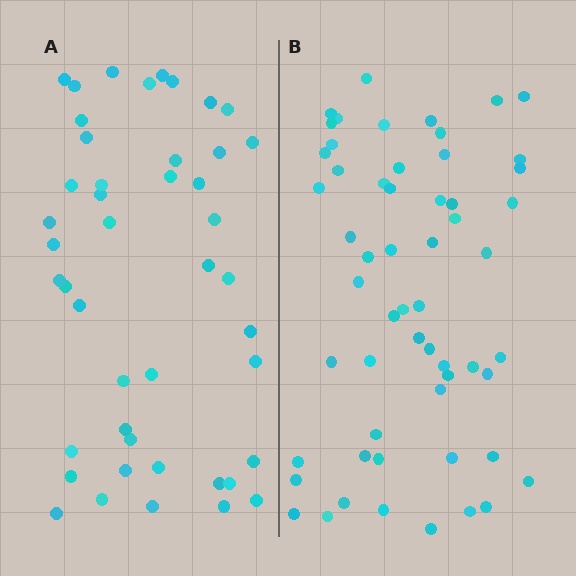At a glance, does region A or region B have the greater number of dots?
Region B (the right region) has more dots.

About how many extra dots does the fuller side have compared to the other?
Region B has roughly 12 or so more dots than region A.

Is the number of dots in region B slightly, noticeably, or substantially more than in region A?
Region B has noticeably more, but not dramatically so. The ratio is roughly 1.3 to 1.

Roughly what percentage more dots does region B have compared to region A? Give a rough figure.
About 25% more.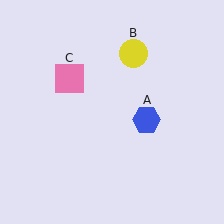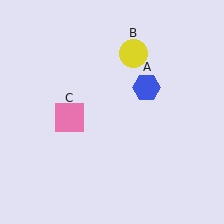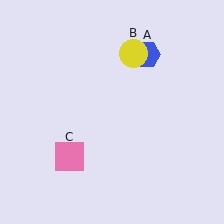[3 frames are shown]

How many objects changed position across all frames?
2 objects changed position: blue hexagon (object A), pink square (object C).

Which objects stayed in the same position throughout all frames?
Yellow circle (object B) remained stationary.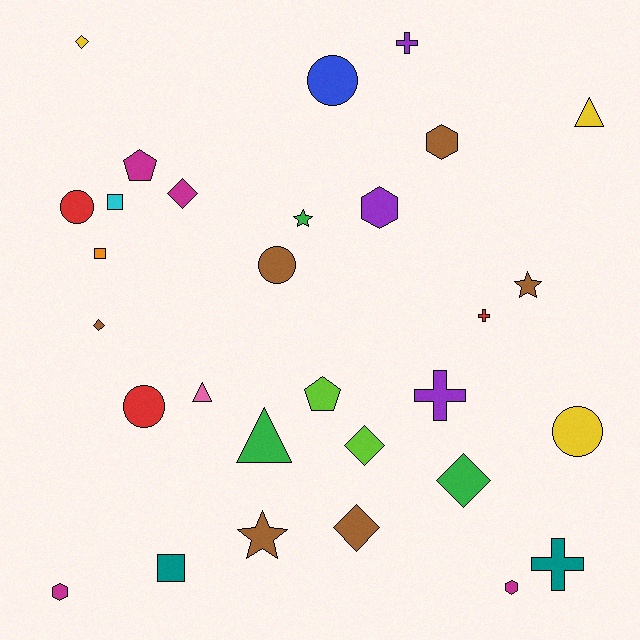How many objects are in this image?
There are 30 objects.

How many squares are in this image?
There are 3 squares.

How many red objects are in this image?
There are 3 red objects.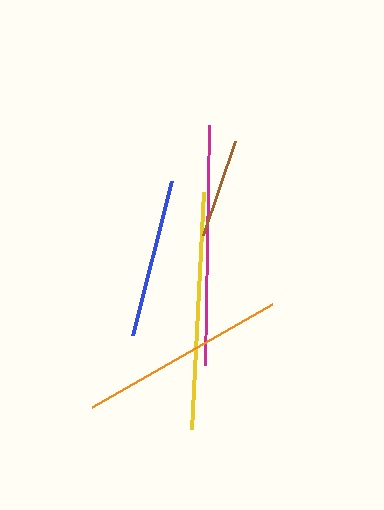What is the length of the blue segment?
The blue segment is approximately 159 pixels long.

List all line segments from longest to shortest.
From longest to shortest: magenta, yellow, orange, blue, brown.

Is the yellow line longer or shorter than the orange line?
The yellow line is longer than the orange line.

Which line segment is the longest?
The magenta line is the longest at approximately 239 pixels.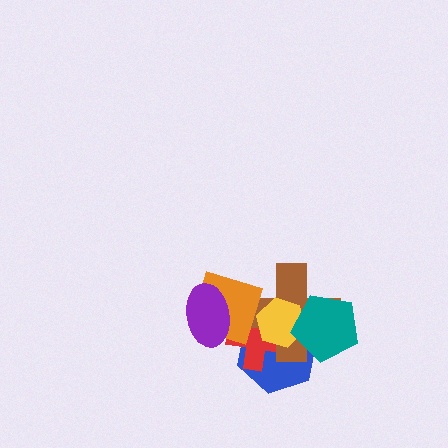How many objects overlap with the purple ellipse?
2 objects overlap with the purple ellipse.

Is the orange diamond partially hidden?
Yes, it is partially covered by another shape.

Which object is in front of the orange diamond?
The purple ellipse is in front of the orange diamond.